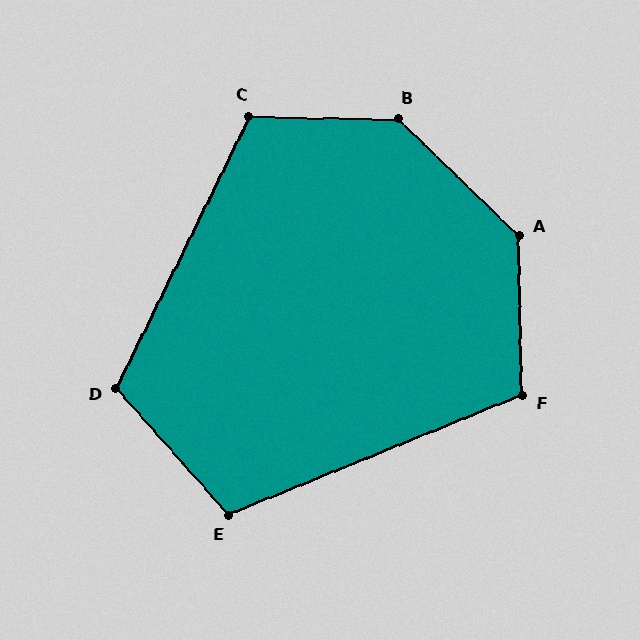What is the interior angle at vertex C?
Approximately 115 degrees (obtuse).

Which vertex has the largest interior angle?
B, at approximately 137 degrees.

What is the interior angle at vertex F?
Approximately 111 degrees (obtuse).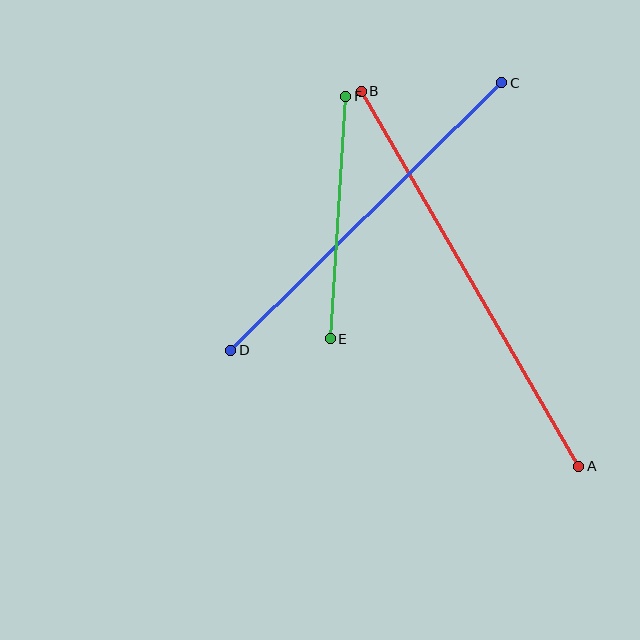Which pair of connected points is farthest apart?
Points A and B are farthest apart.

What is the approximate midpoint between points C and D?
The midpoint is at approximately (366, 217) pixels.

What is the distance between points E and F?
The distance is approximately 243 pixels.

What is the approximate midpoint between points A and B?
The midpoint is at approximately (470, 279) pixels.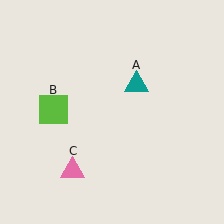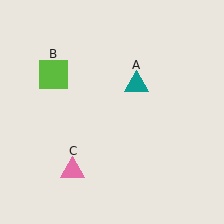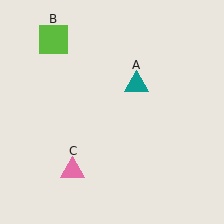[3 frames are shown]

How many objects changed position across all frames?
1 object changed position: lime square (object B).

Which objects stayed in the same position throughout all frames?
Teal triangle (object A) and pink triangle (object C) remained stationary.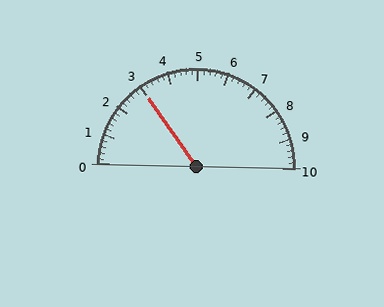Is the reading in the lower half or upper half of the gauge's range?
The reading is in the lower half of the range (0 to 10).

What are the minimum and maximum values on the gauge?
The gauge ranges from 0 to 10.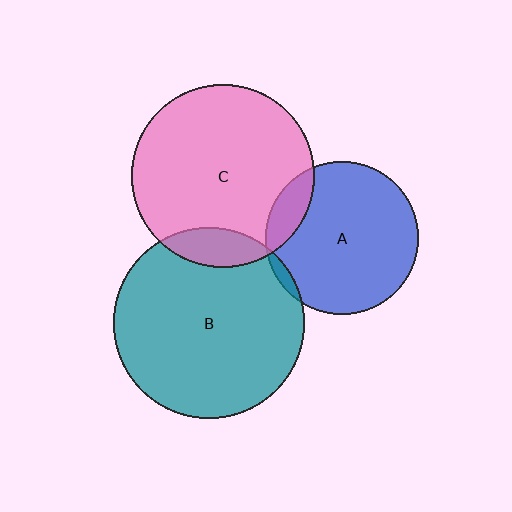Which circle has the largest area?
Circle B (teal).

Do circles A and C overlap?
Yes.